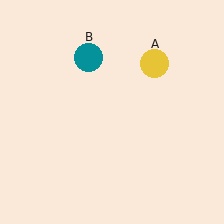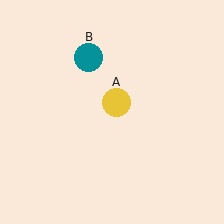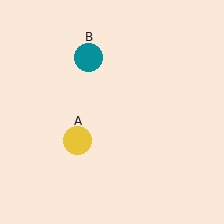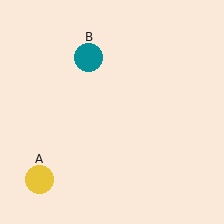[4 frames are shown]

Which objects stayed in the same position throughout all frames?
Teal circle (object B) remained stationary.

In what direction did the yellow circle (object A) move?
The yellow circle (object A) moved down and to the left.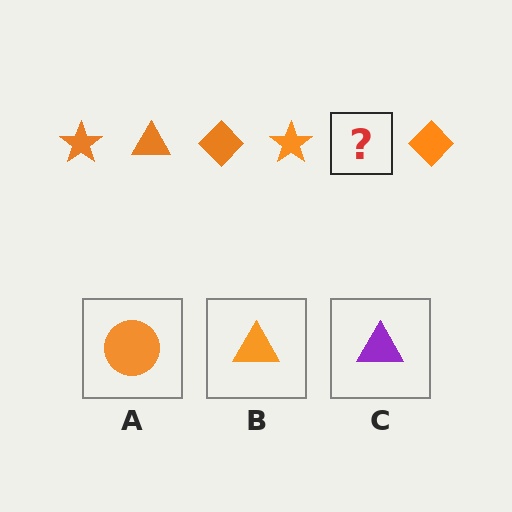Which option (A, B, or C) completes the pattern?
B.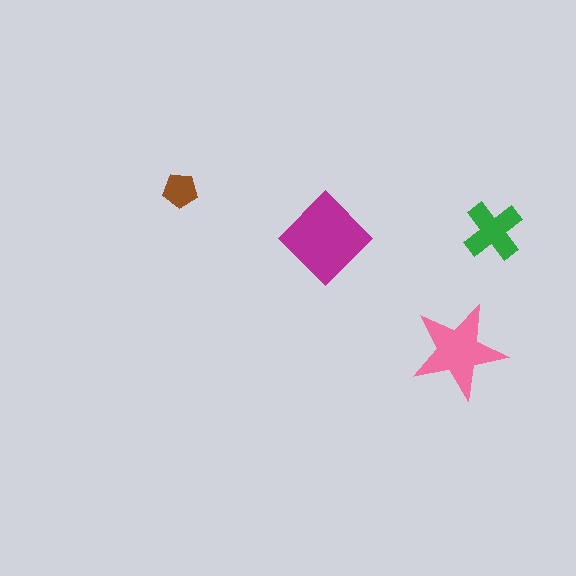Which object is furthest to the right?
The green cross is rightmost.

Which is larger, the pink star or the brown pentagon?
The pink star.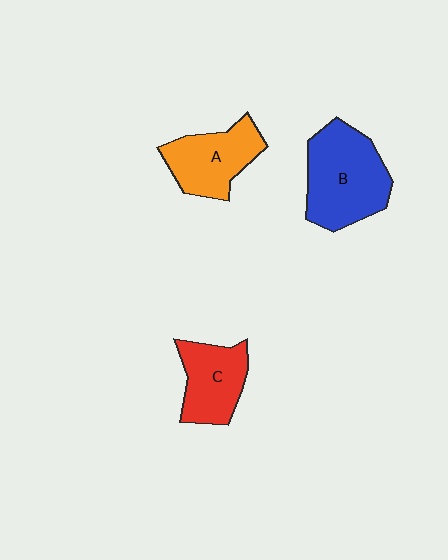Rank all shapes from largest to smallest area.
From largest to smallest: B (blue), A (orange), C (red).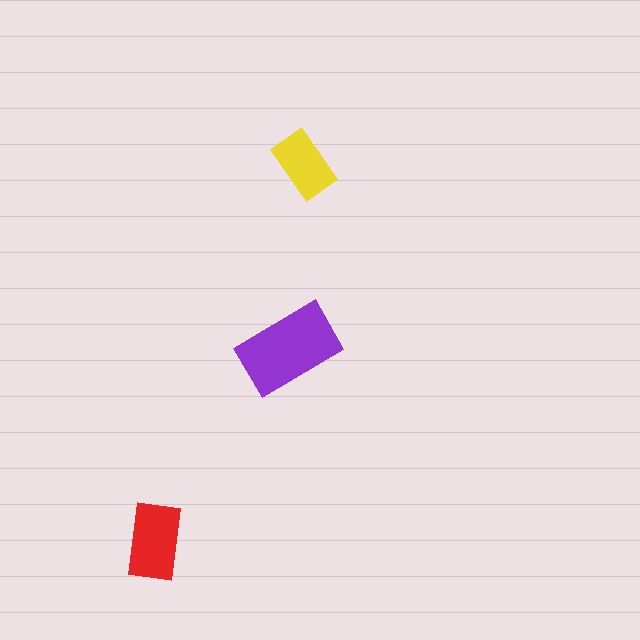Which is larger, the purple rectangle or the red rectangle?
The purple one.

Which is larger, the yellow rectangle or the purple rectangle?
The purple one.